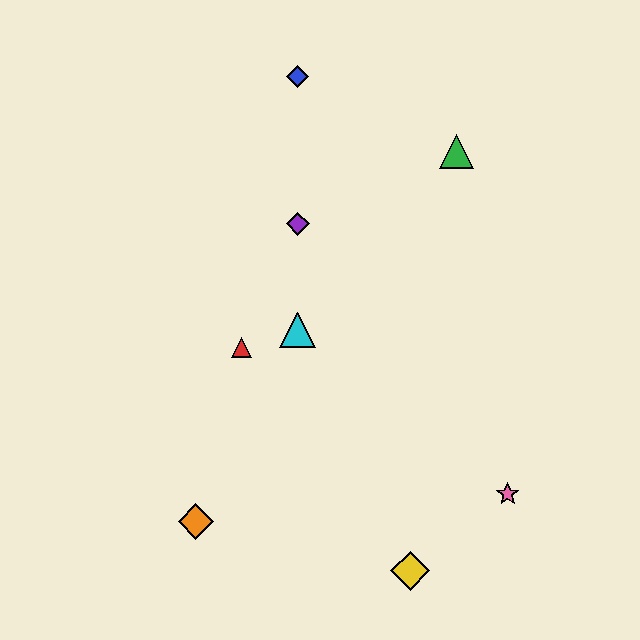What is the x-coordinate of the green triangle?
The green triangle is at x≈457.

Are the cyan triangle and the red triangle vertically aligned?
No, the cyan triangle is at x≈298 and the red triangle is at x≈241.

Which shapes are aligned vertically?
The blue diamond, the purple diamond, the cyan triangle are aligned vertically.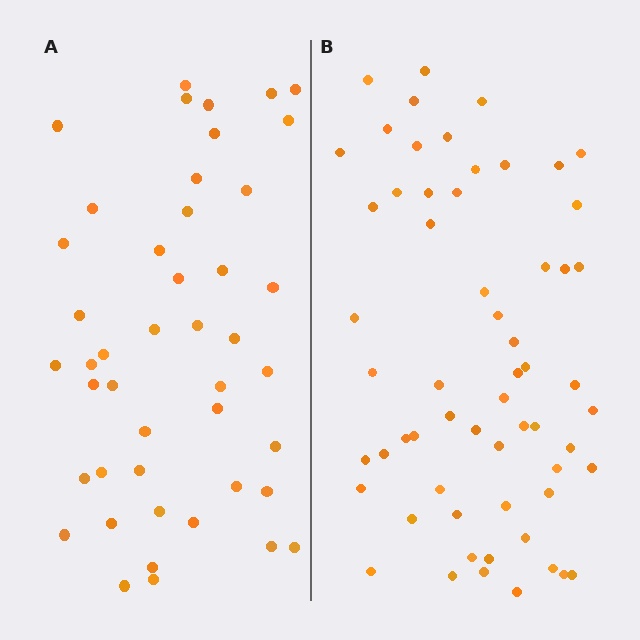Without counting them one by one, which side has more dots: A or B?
Region B (the right region) has more dots.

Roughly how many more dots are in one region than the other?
Region B has approximately 15 more dots than region A.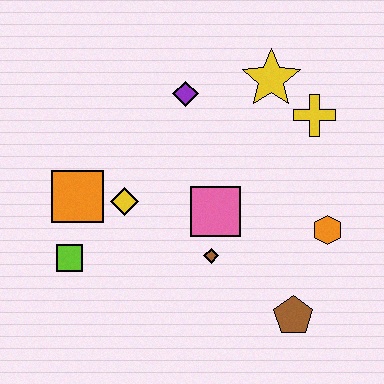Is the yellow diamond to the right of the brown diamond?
No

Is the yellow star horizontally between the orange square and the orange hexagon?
Yes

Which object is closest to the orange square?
The yellow diamond is closest to the orange square.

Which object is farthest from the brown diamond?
The yellow star is farthest from the brown diamond.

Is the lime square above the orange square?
No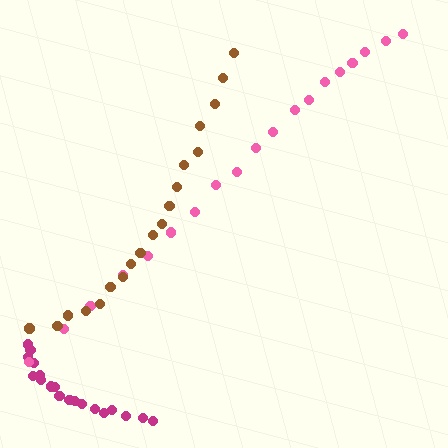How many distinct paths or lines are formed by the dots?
There are 3 distinct paths.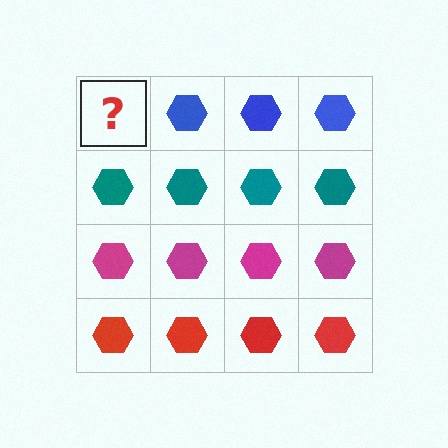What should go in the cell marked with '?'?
The missing cell should contain a blue hexagon.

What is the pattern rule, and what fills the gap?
The rule is that each row has a consistent color. The gap should be filled with a blue hexagon.